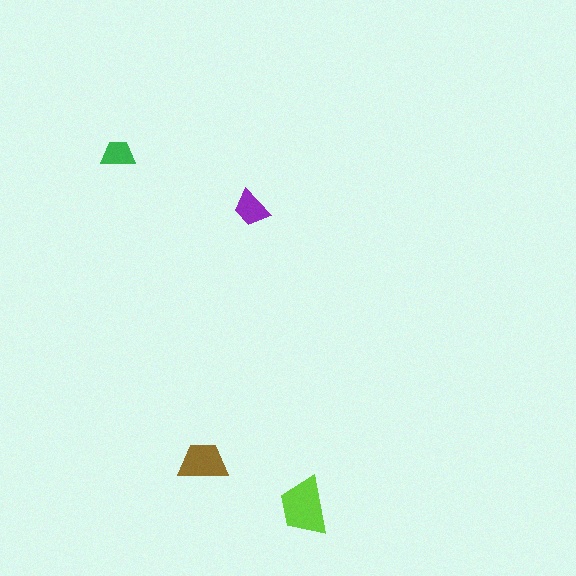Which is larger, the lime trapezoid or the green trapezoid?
The lime one.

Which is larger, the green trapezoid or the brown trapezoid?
The brown one.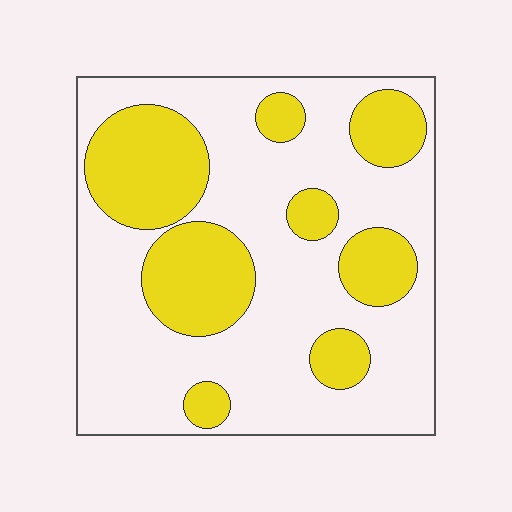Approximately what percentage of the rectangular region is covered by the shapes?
Approximately 30%.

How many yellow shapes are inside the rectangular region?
8.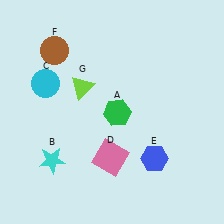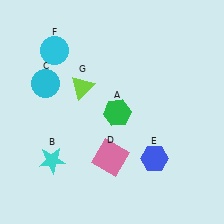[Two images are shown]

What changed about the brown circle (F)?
In Image 1, F is brown. In Image 2, it changed to cyan.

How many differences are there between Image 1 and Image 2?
There is 1 difference between the two images.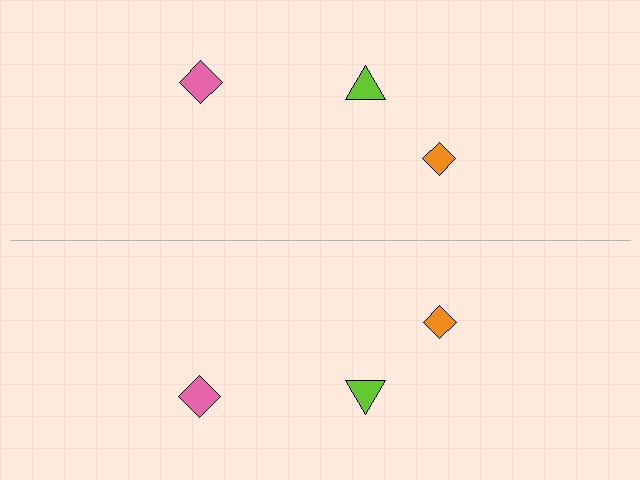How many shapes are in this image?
There are 6 shapes in this image.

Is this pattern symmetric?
Yes, this pattern has bilateral (reflection) symmetry.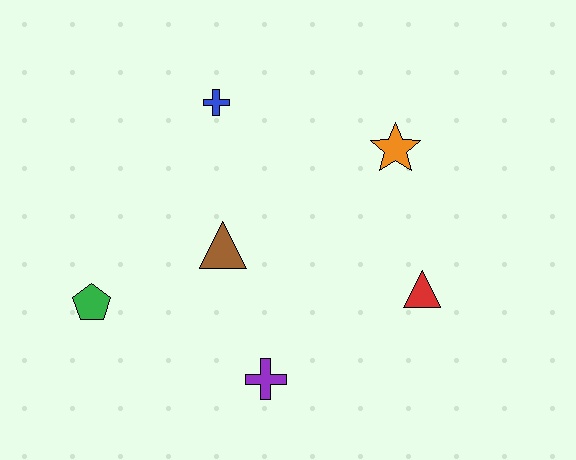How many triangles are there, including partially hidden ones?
There are 2 triangles.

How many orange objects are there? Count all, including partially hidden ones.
There is 1 orange object.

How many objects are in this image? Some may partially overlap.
There are 6 objects.